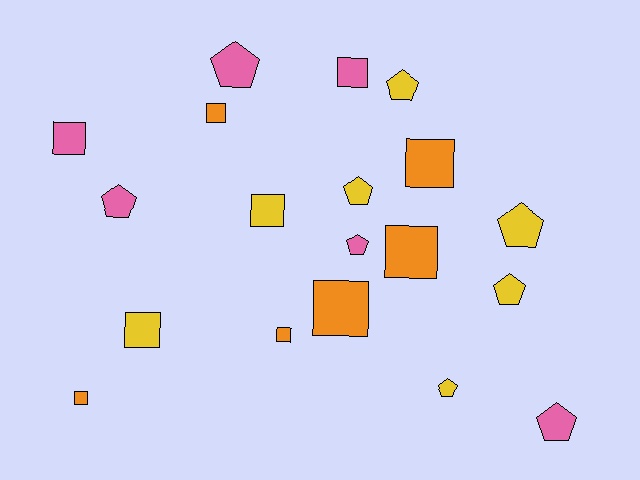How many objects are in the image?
There are 19 objects.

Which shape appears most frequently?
Square, with 10 objects.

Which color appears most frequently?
Yellow, with 7 objects.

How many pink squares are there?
There are 2 pink squares.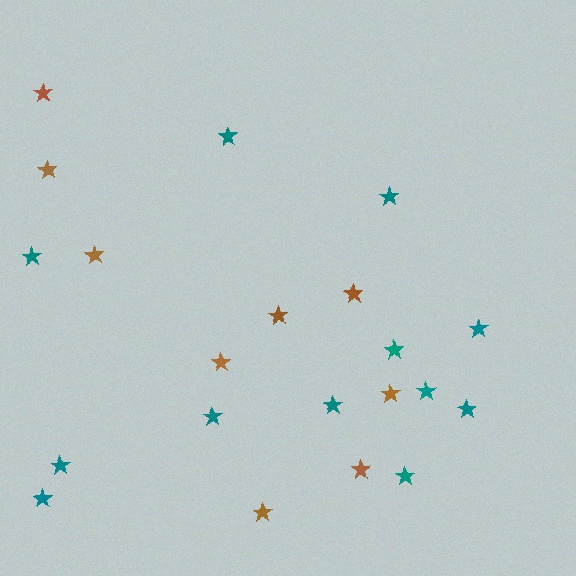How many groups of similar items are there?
There are 2 groups: one group of teal stars (12) and one group of brown stars (9).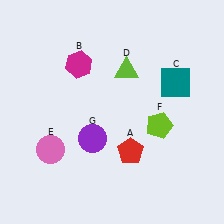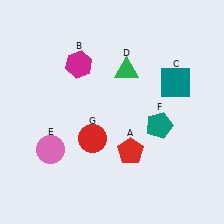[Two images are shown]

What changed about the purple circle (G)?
In Image 1, G is purple. In Image 2, it changed to red.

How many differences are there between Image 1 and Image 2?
There are 3 differences between the two images.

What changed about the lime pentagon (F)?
In Image 1, F is lime. In Image 2, it changed to teal.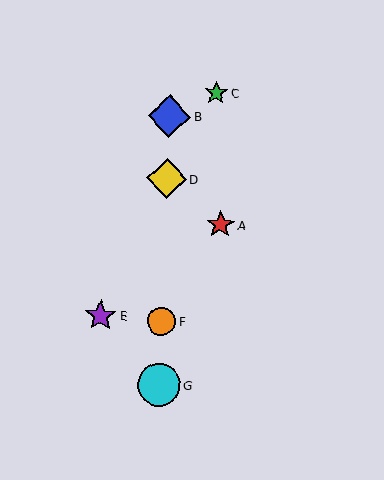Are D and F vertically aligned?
Yes, both are at x≈167.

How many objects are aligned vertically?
4 objects (B, D, F, G) are aligned vertically.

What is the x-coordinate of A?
Object A is at x≈220.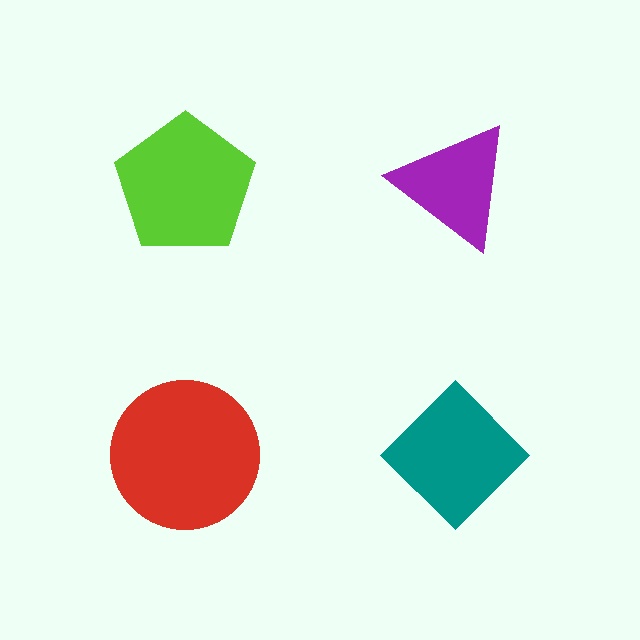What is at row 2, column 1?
A red circle.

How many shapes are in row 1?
2 shapes.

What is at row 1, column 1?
A lime pentagon.